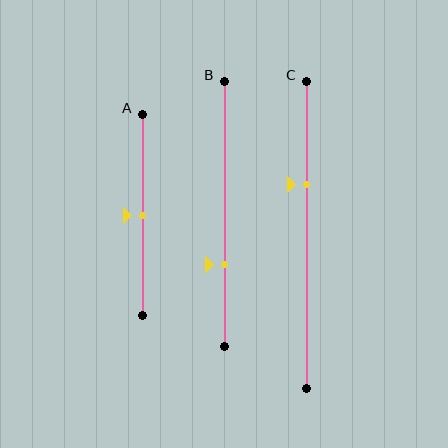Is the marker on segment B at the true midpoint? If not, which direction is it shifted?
No, the marker on segment B is shifted downward by about 19% of the segment length.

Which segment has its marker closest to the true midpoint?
Segment A has its marker closest to the true midpoint.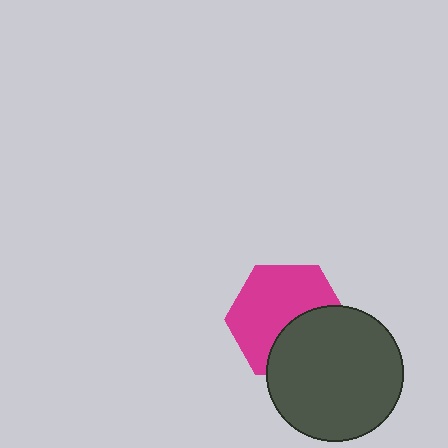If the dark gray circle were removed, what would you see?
You would see the complete magenta hexagon.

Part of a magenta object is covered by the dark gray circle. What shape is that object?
It is a hexagon.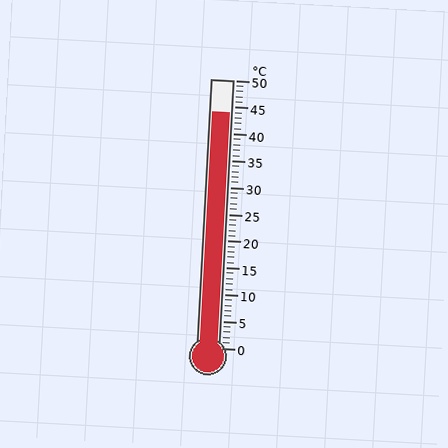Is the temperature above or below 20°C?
The temperature is above 20°C.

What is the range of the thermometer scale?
The thermometer scale ranges from 0°C to 50°C.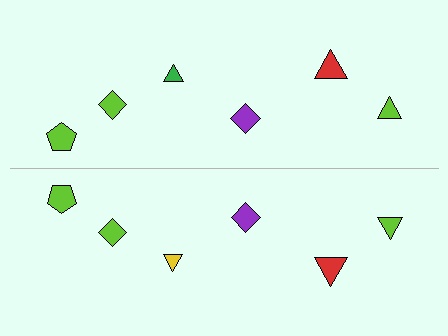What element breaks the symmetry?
The yellow triangle on the bottom side breaks the symmetry — its mirror counterpart is green.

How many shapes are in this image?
There are 12 shapes in this image.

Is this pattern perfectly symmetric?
No, the pattern is not perfectly symmetric. The yellow triangle on the bottom side breaks the symmetry — its mirror counterpart is green.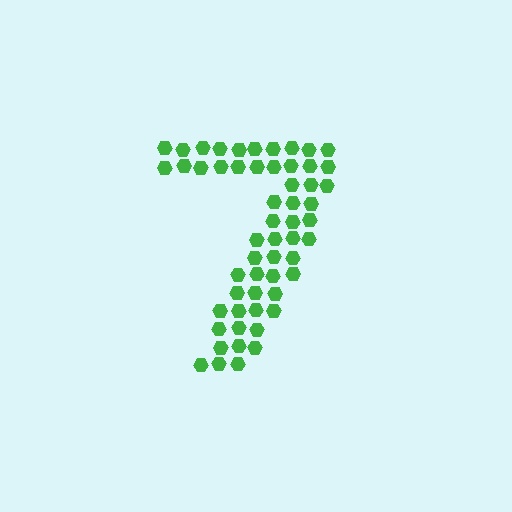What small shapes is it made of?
It is made of small hexagons.